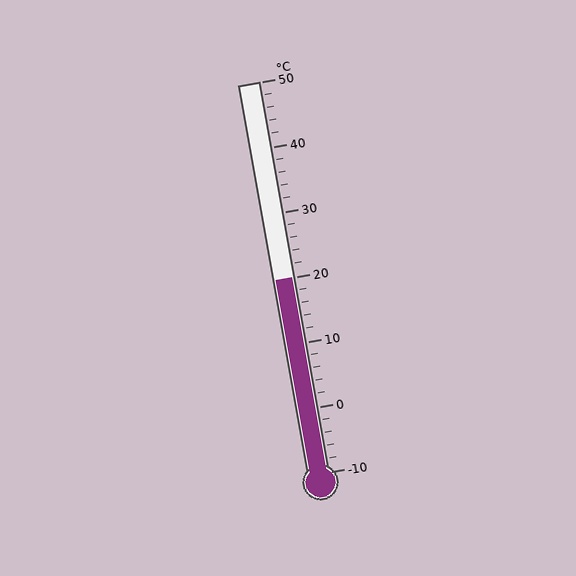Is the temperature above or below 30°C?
The temperature is below 30°C.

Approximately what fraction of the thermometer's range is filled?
The thermometer is filled to approximately 50% of its range.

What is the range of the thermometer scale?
The thermometer scale ranges from -10°C to 50°C.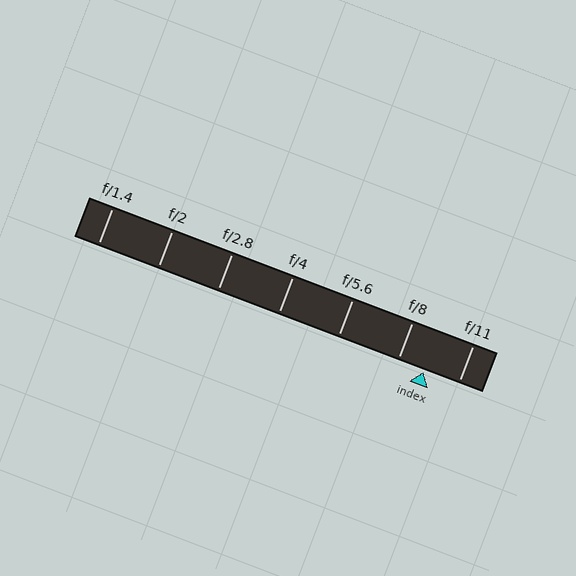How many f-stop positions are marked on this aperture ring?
There are 7 f-stop positions marked.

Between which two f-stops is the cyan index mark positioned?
The index mark is between f/8 and f/11.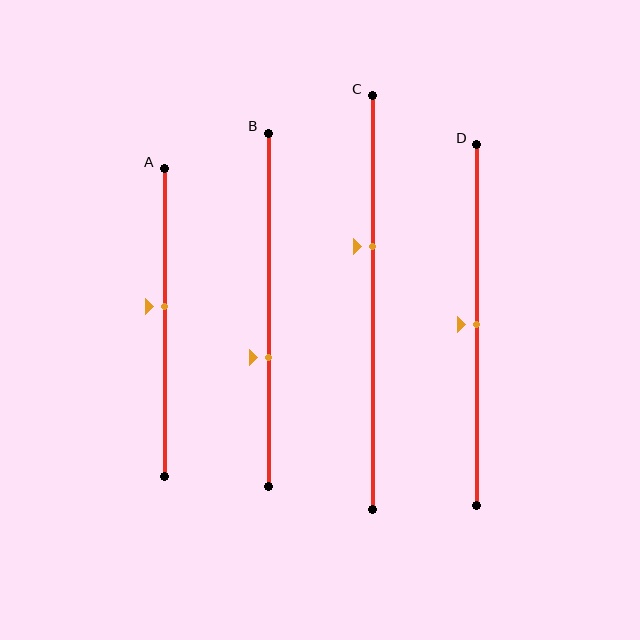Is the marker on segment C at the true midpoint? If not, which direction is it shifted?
No, the marker on segment C is shifted upward by about 14% of the segment length.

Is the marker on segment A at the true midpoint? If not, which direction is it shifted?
No, the marker on segment A is shifted upward by about 5% of the segment length.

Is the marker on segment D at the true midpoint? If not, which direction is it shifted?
Yes, the marker on segment D is at the true midpoint.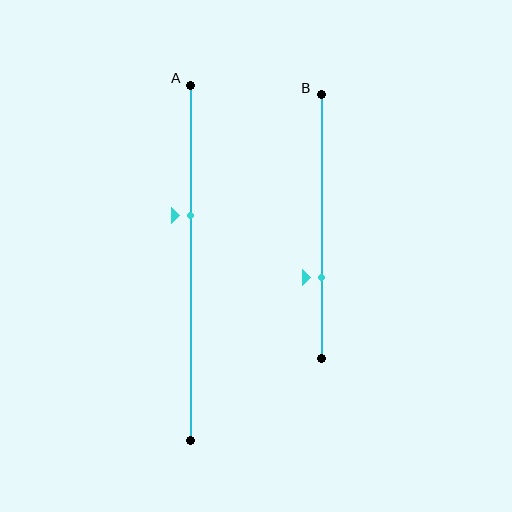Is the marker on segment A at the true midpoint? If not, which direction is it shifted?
No, the marker on segment A is shifted upward by about 13% of the segment length.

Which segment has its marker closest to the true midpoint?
Segment A has its marker closest to the true midpoint.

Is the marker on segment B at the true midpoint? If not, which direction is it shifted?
No, the marker on segment B is shifted downward by about 19% of the segment length.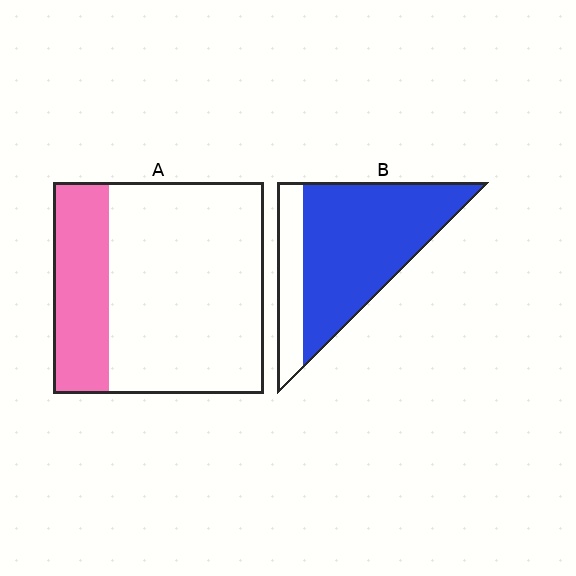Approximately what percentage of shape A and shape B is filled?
A is approximately 25% and B is approximately 75%.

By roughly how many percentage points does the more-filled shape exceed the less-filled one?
By roughly 50 percentage points (B over A).